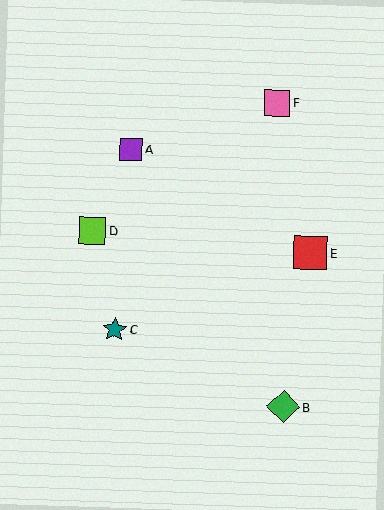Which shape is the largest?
The red square (labeled E) is the largest.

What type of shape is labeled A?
Shape A is a purple square.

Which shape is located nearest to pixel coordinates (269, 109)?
The pink square (labeled F) at (277, 103) is nearest to that location.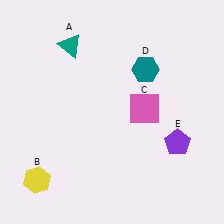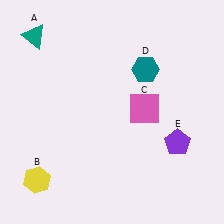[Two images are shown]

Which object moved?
The teal triangle (A) moved left.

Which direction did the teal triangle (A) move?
The teal triangle (A) moved left.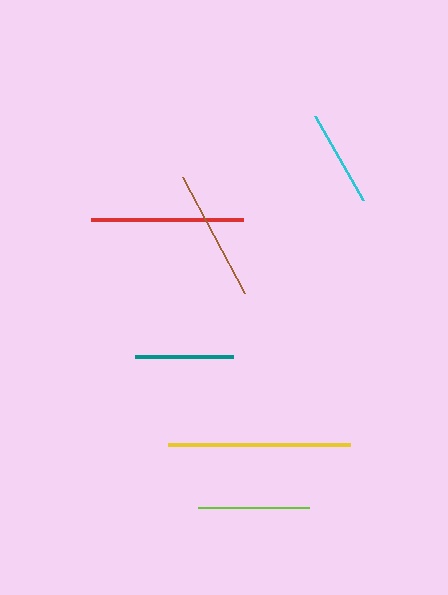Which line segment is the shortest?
The cyan line is the shortest at approximately 97 pixels.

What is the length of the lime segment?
The lime segment is approximately 112 pixels long.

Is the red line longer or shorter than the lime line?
The red line is longer than the lime line.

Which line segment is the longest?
The yellow line is the longest at approximately 182 pixels.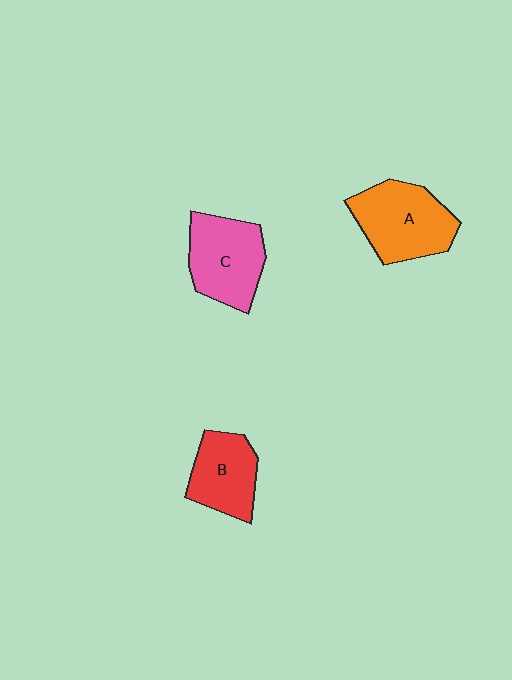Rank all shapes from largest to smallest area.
From largest to smallest: A (orange), C (pink), B (red).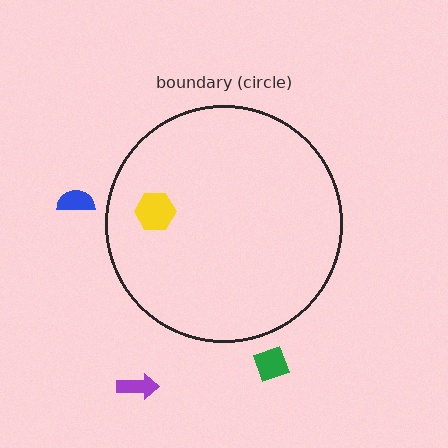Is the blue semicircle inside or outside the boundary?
Outside.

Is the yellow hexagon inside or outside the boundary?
Inside.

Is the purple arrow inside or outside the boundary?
Outside.